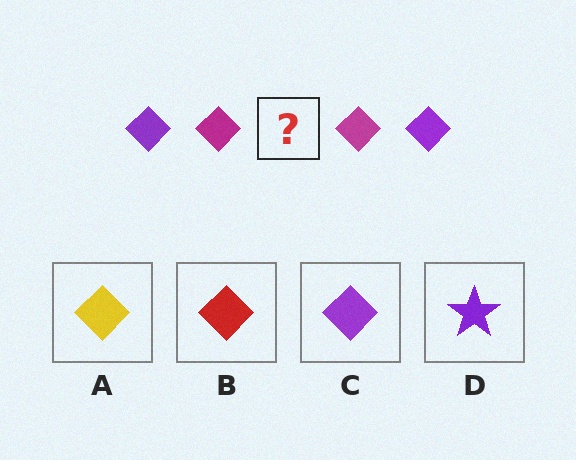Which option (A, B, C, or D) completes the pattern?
C.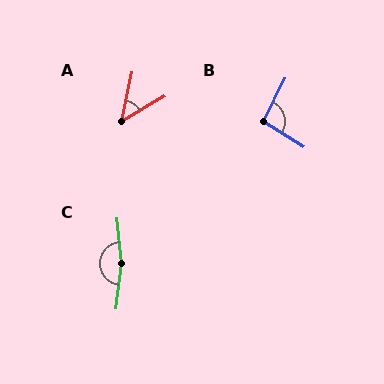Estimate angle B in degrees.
Approximately 95 degrees.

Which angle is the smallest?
A, at approximately 47 degrees.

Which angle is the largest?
C, at approximately 167 degrees.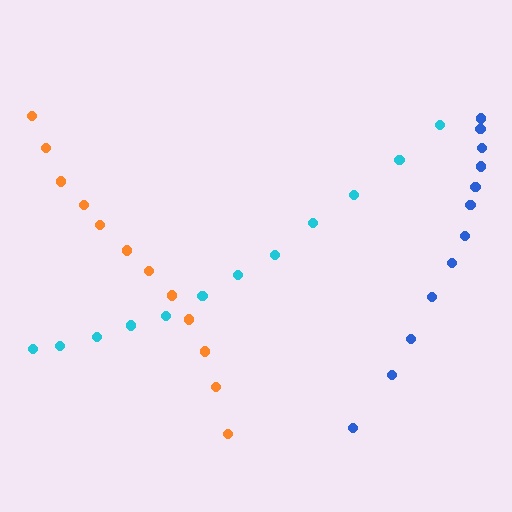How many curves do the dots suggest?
There are 3 distinct paths.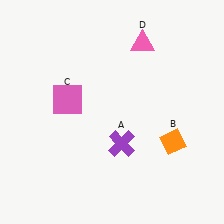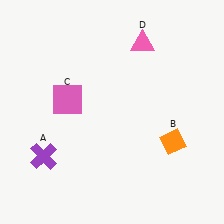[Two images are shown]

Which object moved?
The purple cross (A) moved left.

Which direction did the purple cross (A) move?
The purple cross (A) moved left.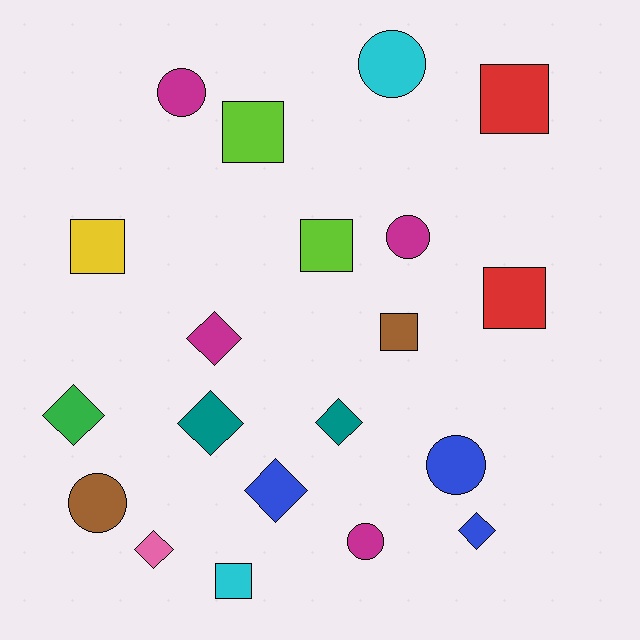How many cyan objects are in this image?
There are 2 cyan objects.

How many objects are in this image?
There are 20 objects.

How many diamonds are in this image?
There are 7 diamonds.